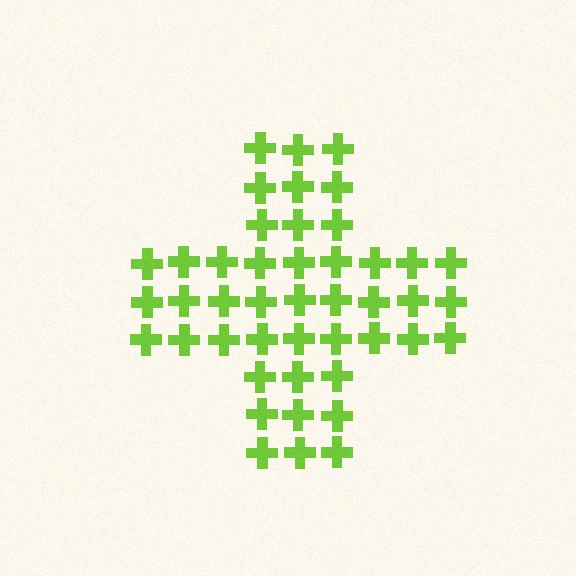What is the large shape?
The large shape is a cross.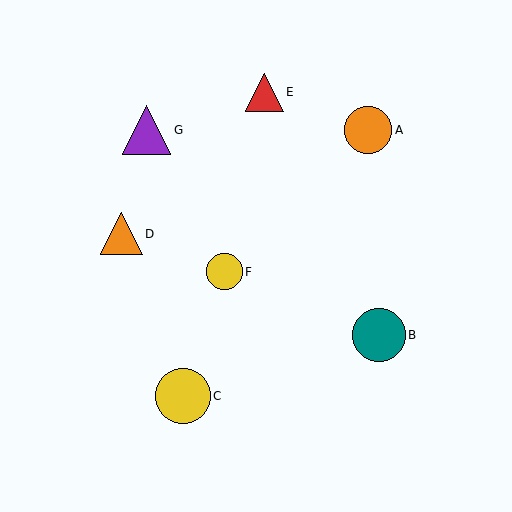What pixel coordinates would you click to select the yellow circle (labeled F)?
Click at (224, 272) to select the yellow circle F.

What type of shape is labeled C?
Shape C is a yellow circle.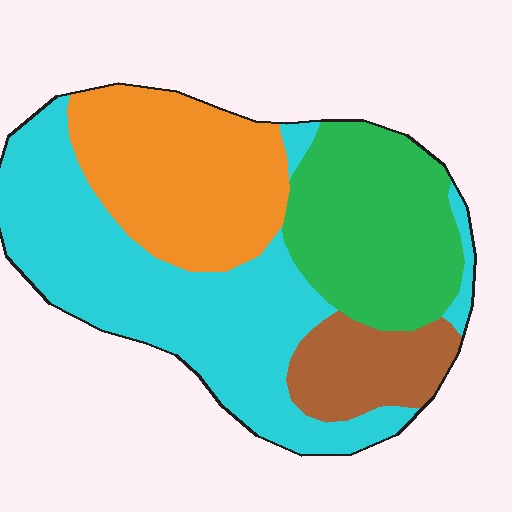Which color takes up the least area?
Brown, at roughly 10%.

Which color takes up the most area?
Cyan, at roughly 40%.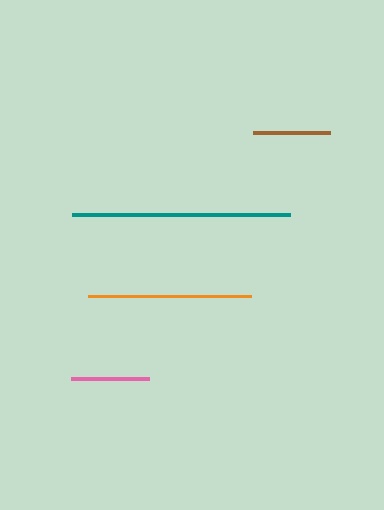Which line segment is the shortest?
The brown line is the shortest at approximately 77 pixels.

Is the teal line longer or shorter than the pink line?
The teal line is longer than the pink line.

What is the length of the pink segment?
The pink segment is approximately 78 pixels long.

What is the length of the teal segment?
The teal segment is approximately 218 pixels long.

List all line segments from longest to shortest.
From longest to shortest: teal, orange, pink, brown.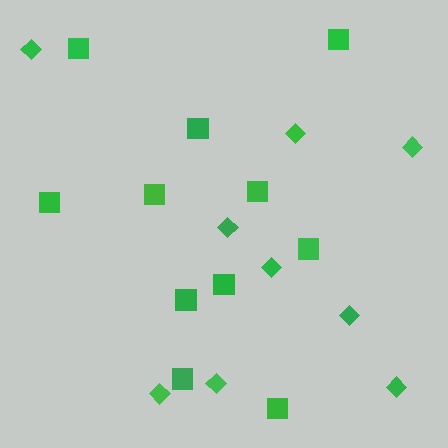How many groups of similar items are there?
There are 2 groups: one group of diamonds (9) and one group of squares (11).